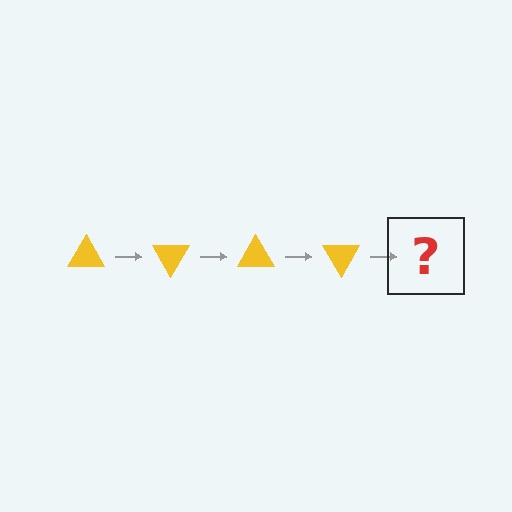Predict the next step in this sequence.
The next step is a yellow triangle rotated 240 degrees.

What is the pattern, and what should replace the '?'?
The pattern is that the triangle rotates 60 degrees each step. The '?' should be a yellow triangle rotated 240 degrees.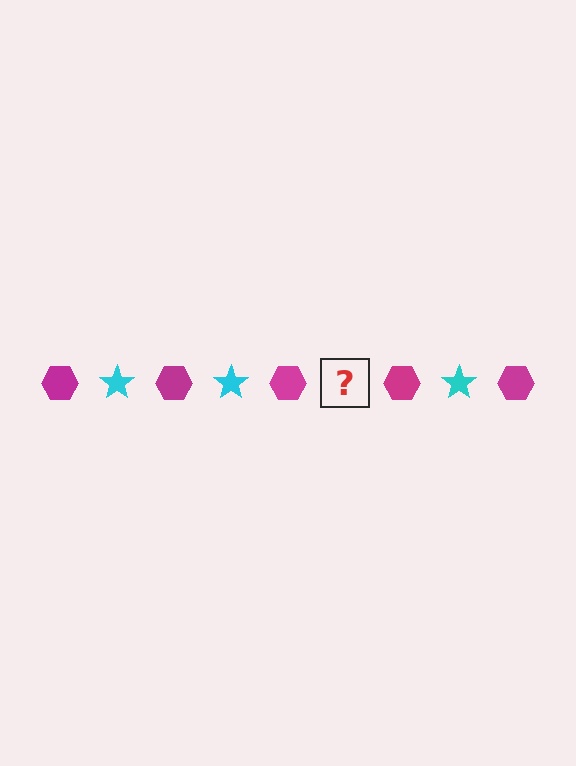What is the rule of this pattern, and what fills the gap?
The rule is that the pattern alternates between magenta hexagon and cyan star. The gap should be filled with a cyan star.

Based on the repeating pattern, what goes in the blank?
The blank should be a cyan star.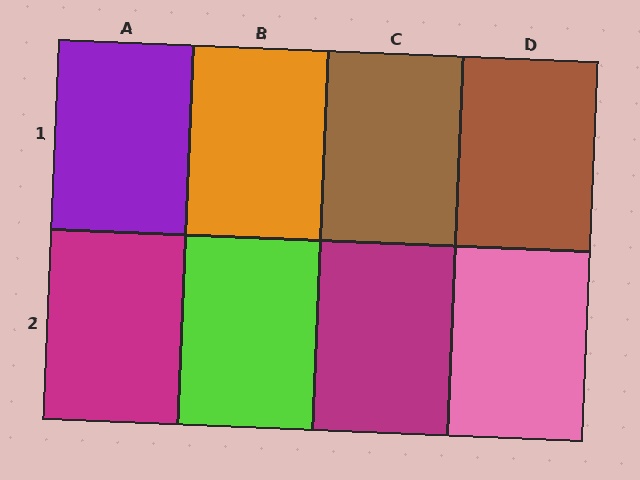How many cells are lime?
1 cell is lime.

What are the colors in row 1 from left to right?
Purple, orange, brown, brown.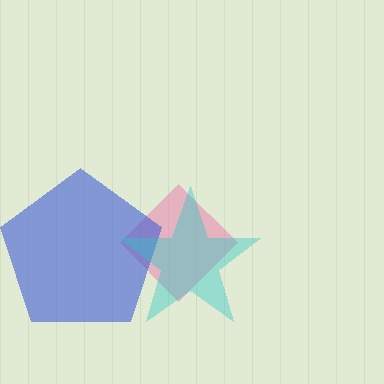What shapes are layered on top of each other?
The layered shapes are: a pink diamond, a blue pentagon, a cyan star.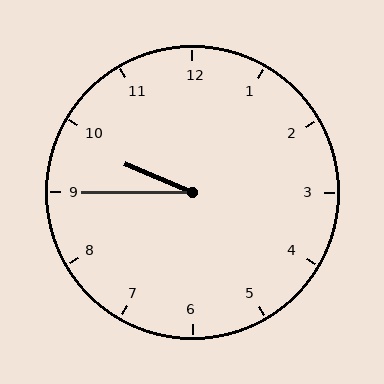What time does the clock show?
9:45.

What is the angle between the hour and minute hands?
Approximately 22 degrees.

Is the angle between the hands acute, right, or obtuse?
It is acute.